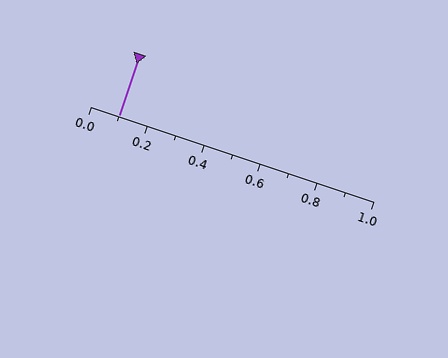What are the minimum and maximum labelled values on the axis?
The axis runs from 0.0 to 1.0.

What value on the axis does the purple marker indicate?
The marker indicates approximately 0.1.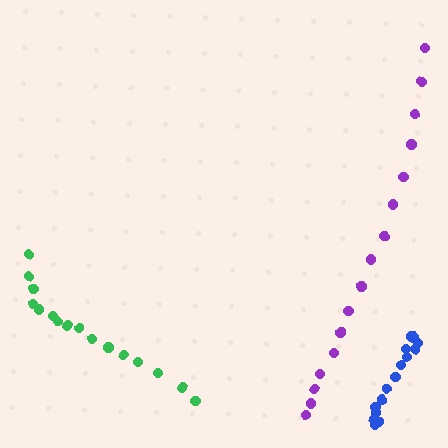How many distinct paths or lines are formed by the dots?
There are 3 distinct paths.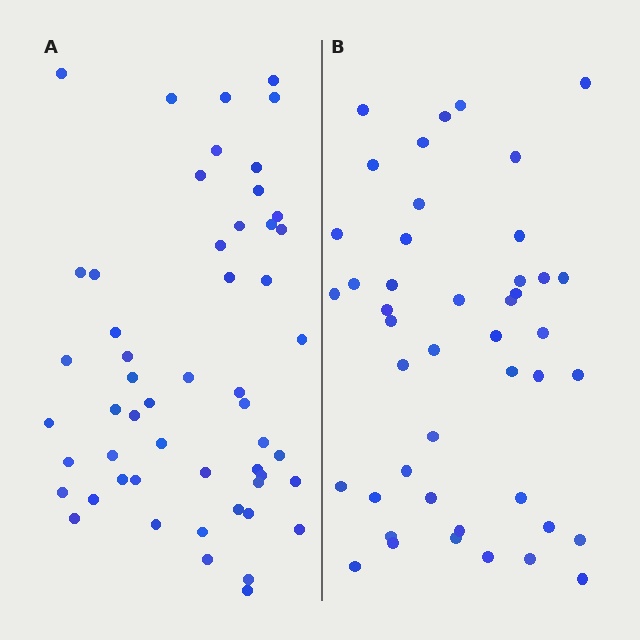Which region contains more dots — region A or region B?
Region A (the left region) has more dots.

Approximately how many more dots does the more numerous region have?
Region A has roughly 8 or so more dots than region B.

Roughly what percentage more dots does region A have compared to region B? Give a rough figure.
About 20% more.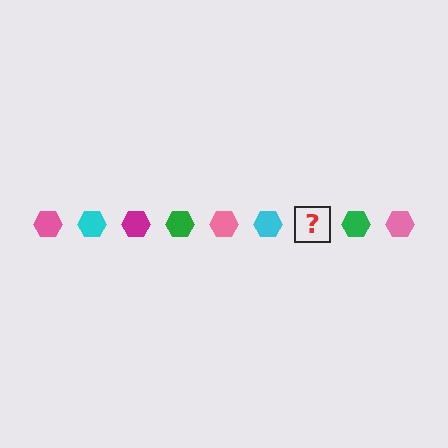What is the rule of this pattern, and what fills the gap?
The rule is that the pattern cycles through pink, cyan, magenta, green hexagons. The gap should be filled with a magenta hexagon.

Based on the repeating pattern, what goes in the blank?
The blank should be a magenta hexagon.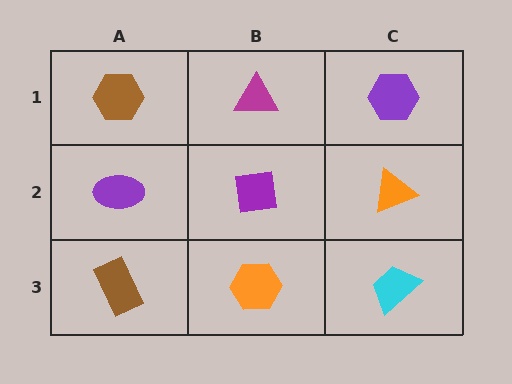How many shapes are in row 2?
3 shapes.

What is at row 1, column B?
A magenta triangle.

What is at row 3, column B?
An orange hexagon.